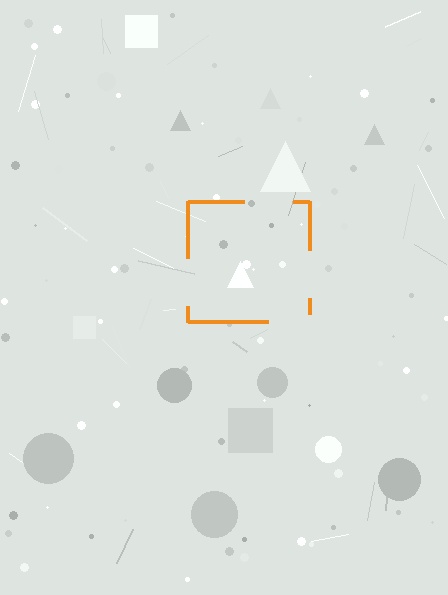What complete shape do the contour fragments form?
The contour fragments form a square.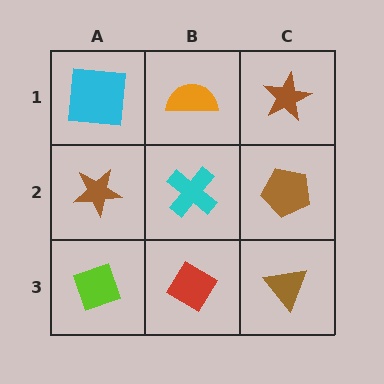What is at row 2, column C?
A brown pentagon.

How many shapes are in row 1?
3 shapes.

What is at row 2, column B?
A cyan cross.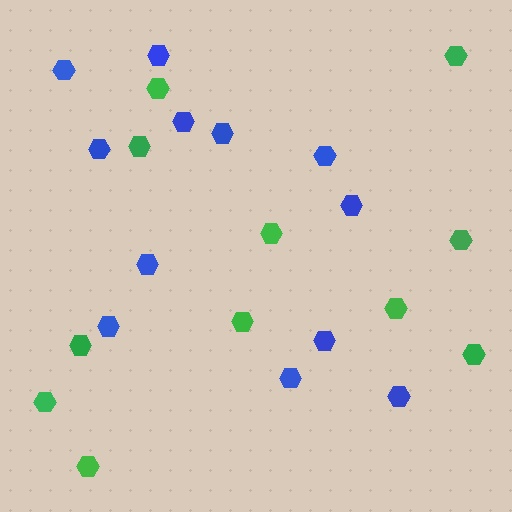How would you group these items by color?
There are 2 groups: one group of blue hexagons (12) and one group of green hexagons (11).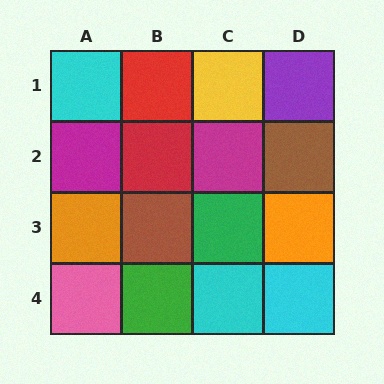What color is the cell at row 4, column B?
Green.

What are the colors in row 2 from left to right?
Magenta, red, magenta, brown.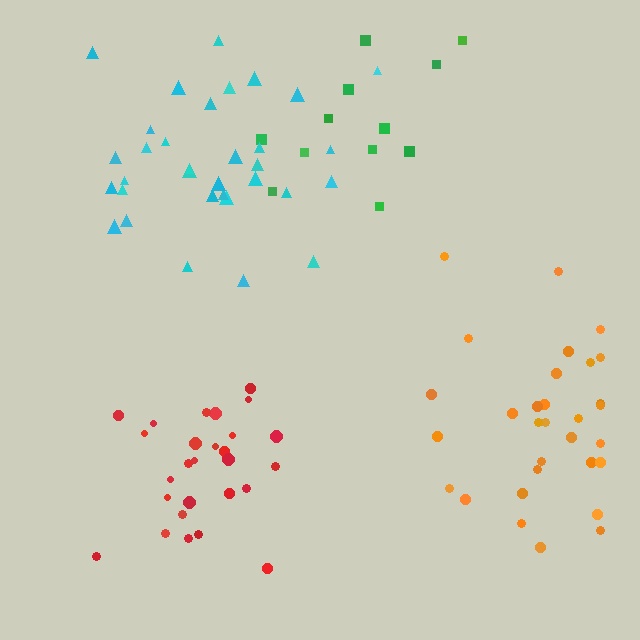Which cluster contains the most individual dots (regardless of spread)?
Cyan (33).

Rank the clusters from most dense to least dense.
red, cyan, orange, green.